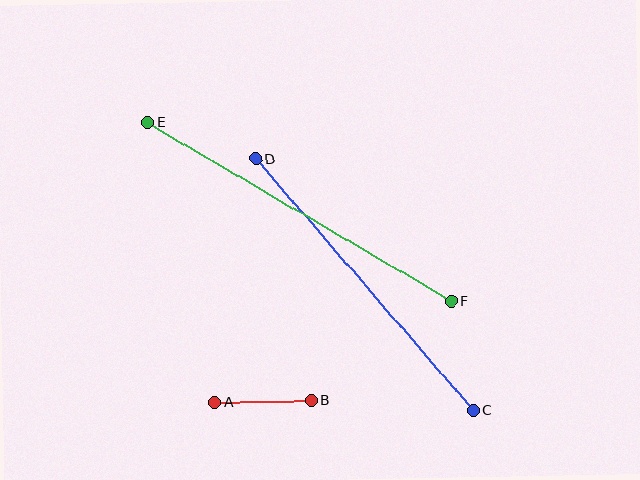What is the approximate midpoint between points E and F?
The midpoint is at approximately (299, 212) pixels.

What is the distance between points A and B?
The distance is approximately 97 pixels.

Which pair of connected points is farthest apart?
Points E and F are farthest apart.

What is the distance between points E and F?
The distance is approximately 353 pixels.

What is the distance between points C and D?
The distance is approximately 333 pixels.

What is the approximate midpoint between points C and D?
The midpoint is at approximately (365, 284) pixels.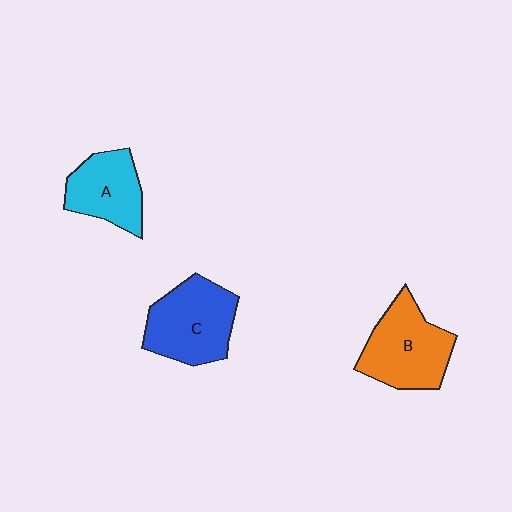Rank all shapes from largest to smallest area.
From largest to smallest: C (blue), B (orange), A (cyan).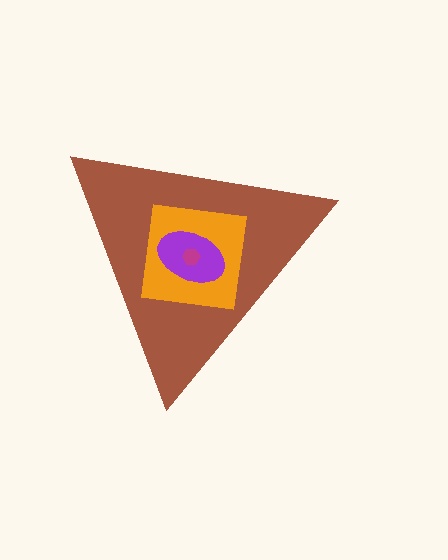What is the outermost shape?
The brown triangle.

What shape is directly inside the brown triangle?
The orange square.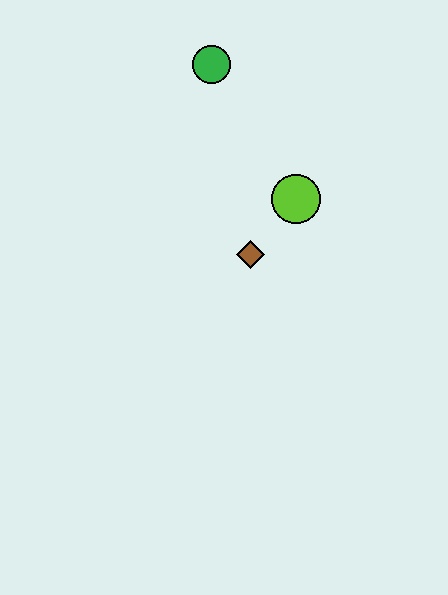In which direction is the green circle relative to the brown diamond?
The green circle is above the brown diamond.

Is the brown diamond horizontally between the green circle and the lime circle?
Yes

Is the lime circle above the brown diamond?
Yes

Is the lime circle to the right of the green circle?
Yes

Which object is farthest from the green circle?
The brown diamond is farthest from the green circle.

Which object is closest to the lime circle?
The brown diamond is closest to the lime circle.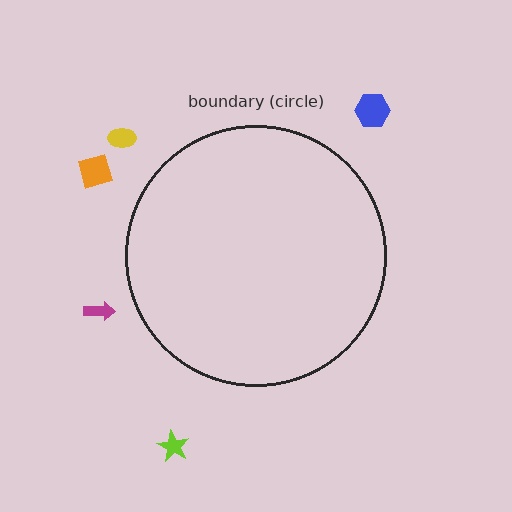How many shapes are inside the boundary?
0 inside, 5 outside.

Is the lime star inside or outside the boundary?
Outside.